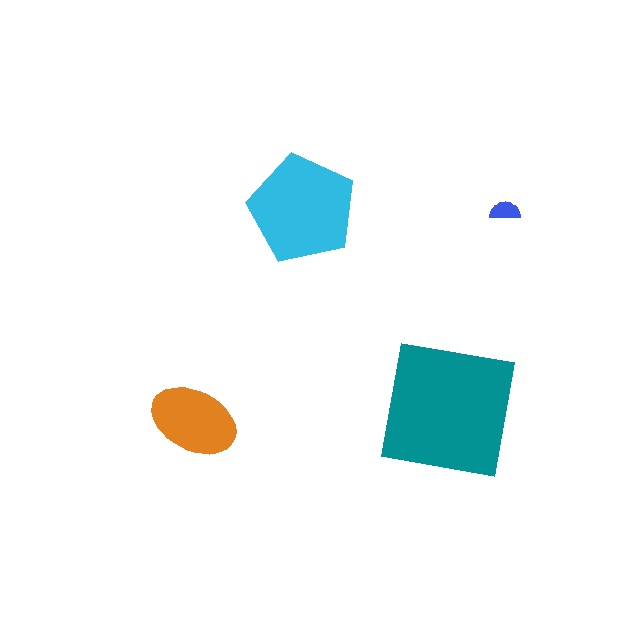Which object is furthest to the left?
The orange ellipse is leftmost.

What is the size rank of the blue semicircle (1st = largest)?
4th.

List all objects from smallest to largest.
The blue semicircle, the orange ellipse, the cyan pentagon, the teal square.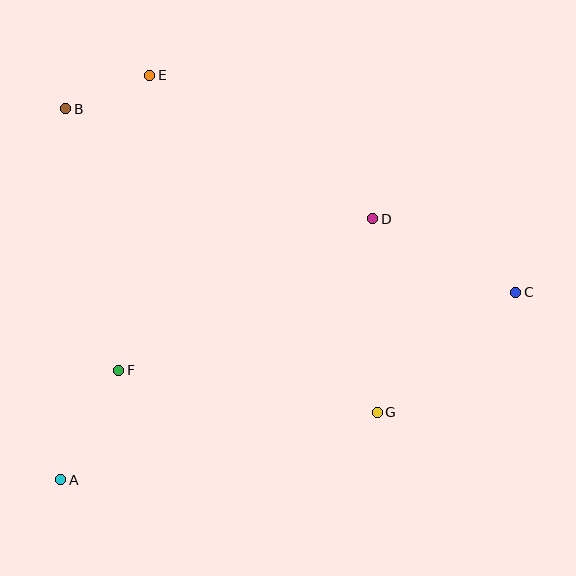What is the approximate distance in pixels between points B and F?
The distance between B and F is approximately 267 pixels.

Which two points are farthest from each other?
Points A and C are farthest from each other.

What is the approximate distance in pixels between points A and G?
The distance between A and G is approximately 324 pixels.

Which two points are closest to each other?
Points B and E are closest to each other.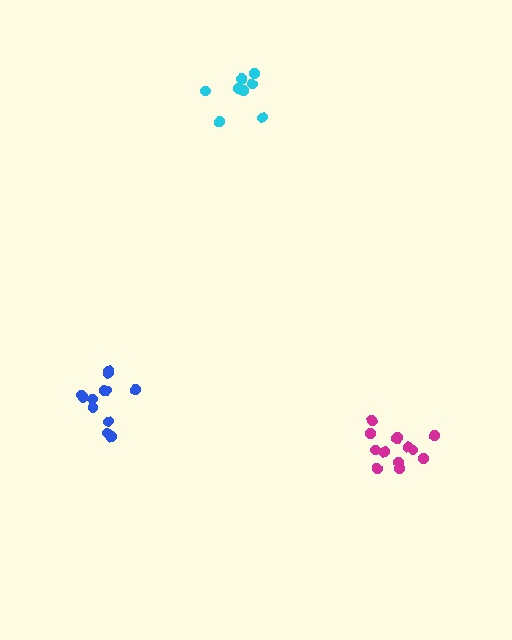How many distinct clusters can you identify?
There are 3 distinct clusters.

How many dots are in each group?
Group 1: 13 dots, Group 2: 8 dots, Group 3: 12 dots (33 total).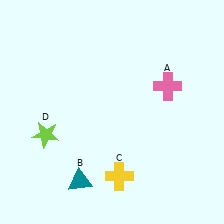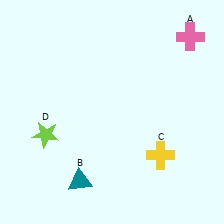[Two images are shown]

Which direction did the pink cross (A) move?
The pink cross (A) moved up.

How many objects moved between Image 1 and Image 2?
2 objects moved between the two images.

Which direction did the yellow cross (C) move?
The yellow cross (C) moved right.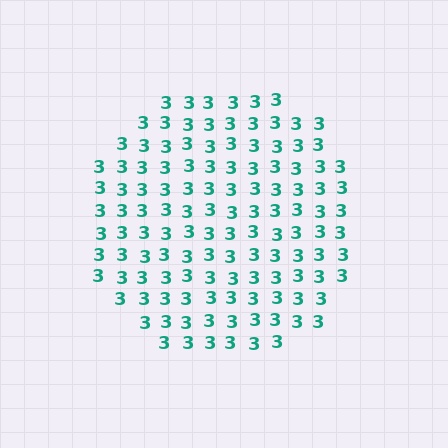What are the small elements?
The small elements are digit 3's.